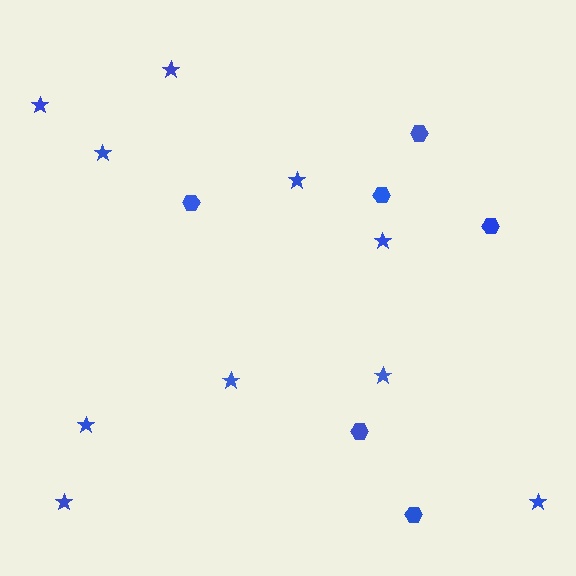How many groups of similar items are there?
There are 2 groups: one group of stars (10) and one group of hexagons (6).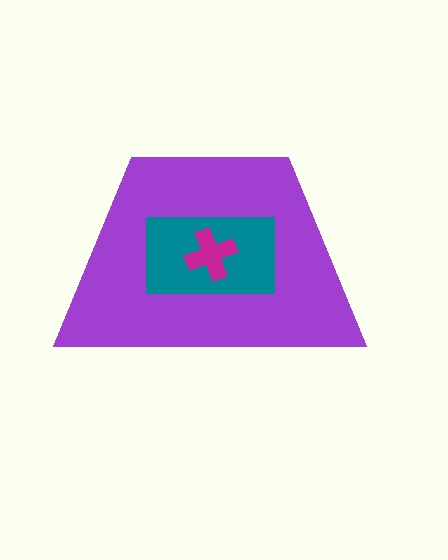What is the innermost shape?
The magenta cross.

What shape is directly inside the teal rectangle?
The magenta cross.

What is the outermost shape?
The purple trapezoid.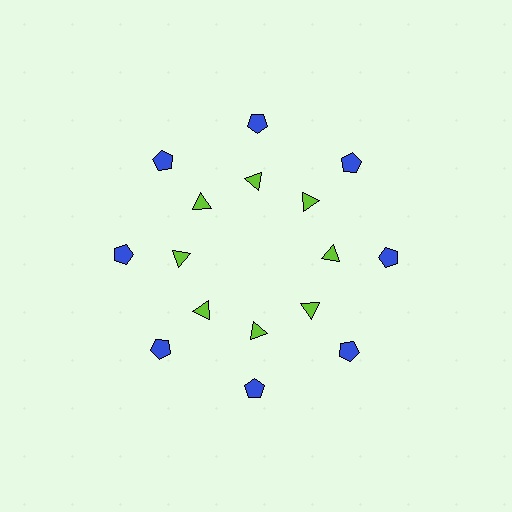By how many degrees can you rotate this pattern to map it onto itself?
The pattern maps onto itself every 45 degrees of rotation.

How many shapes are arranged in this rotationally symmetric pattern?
There are 16 shapes, arranged in 8 groups of 2.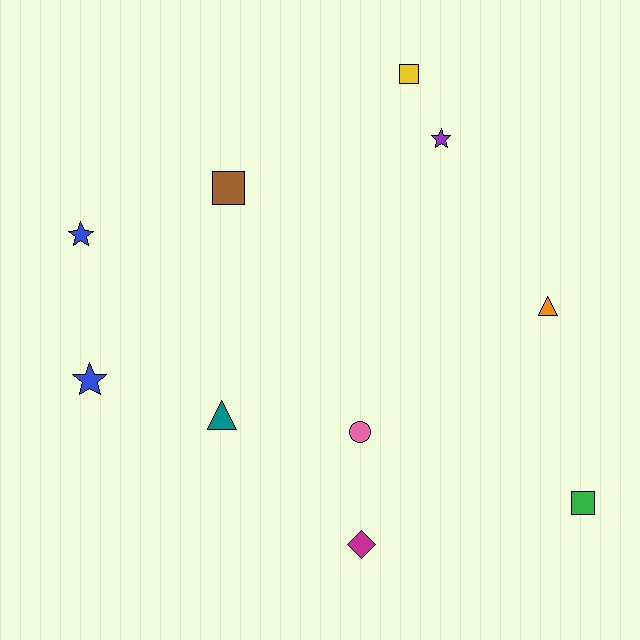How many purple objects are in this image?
There is 1 purple object.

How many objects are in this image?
There are 10 objects.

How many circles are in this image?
There is 1 circle.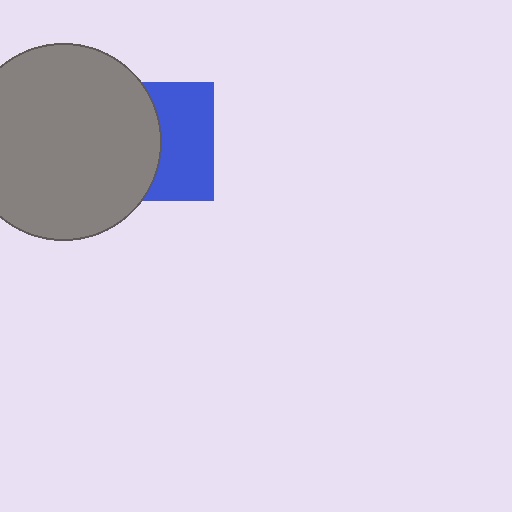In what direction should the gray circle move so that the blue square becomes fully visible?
The gray circle should move left. That is the shortest direction to clear the overlap and leave the blue square fully visible.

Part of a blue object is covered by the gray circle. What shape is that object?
It is a square.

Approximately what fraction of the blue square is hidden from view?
Roughly 51% of the blue square is hidden behind the gray circle.